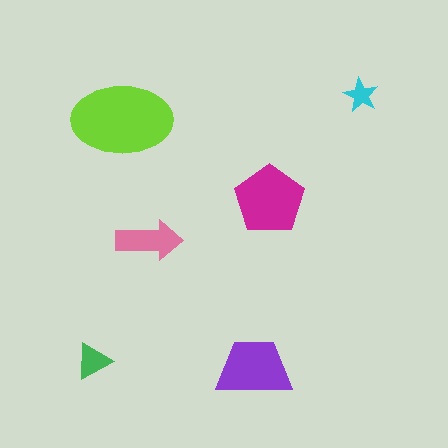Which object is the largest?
The lime ellipse.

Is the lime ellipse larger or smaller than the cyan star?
Larger.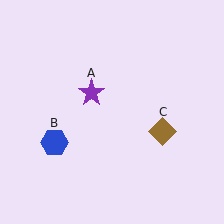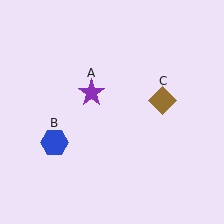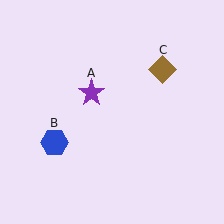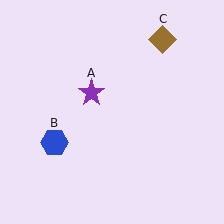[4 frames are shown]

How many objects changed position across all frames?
1 object changed position: brown diamond (object C).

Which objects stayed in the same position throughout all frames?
Purple star (object A) and blue hexagon (object B) remained stationary.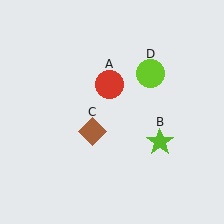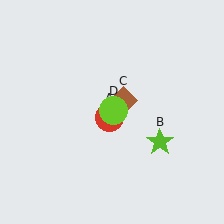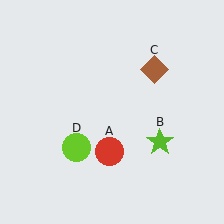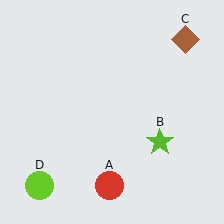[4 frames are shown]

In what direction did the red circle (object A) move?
The red circle (object A) moved down.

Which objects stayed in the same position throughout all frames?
Lime star (object B) remained stationary.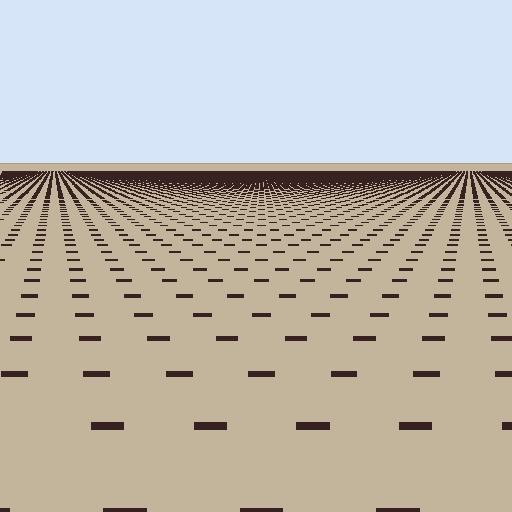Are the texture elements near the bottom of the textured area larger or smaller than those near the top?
Larger. Near the bottom, elements are closer to the viewer and appear at a bigger on-screen size.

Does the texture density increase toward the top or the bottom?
Density increases toward the top.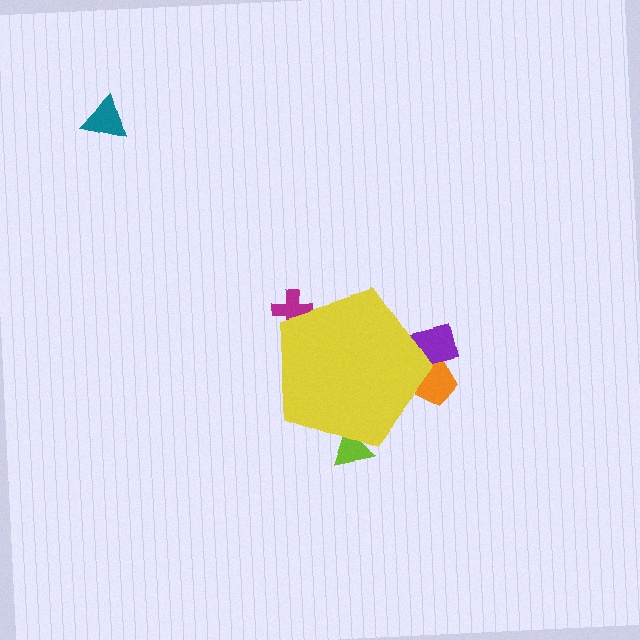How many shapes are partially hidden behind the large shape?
4 shapes are partially hidden.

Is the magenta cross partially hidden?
Yes, the magenta cross is partially hidden behind the yellow pentagon.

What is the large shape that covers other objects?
A yellow pentagon.